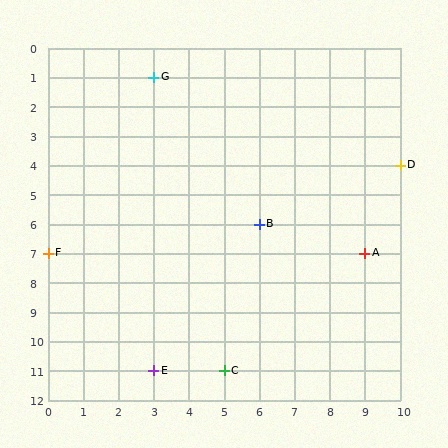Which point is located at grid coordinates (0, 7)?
Point F is at (0, 7).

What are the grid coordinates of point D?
Point D is at grid coordinates (10, 4).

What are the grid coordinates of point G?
Point G is at grid coordinates (3, 1).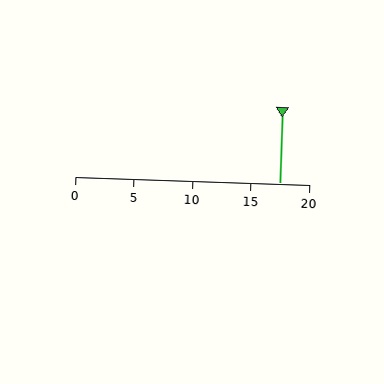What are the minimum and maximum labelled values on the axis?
The axis runs from 0 to 20.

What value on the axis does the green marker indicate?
The marker indicates approximately 17.5.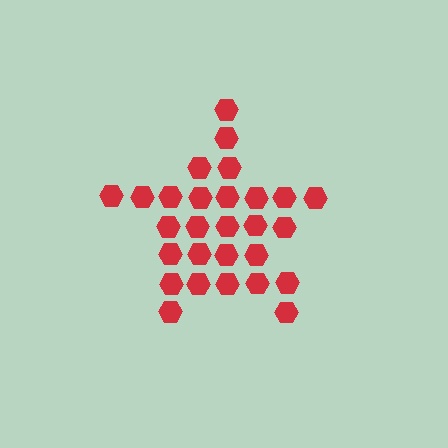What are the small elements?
The small elements are hexagons.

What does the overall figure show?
The overall figure shows a star.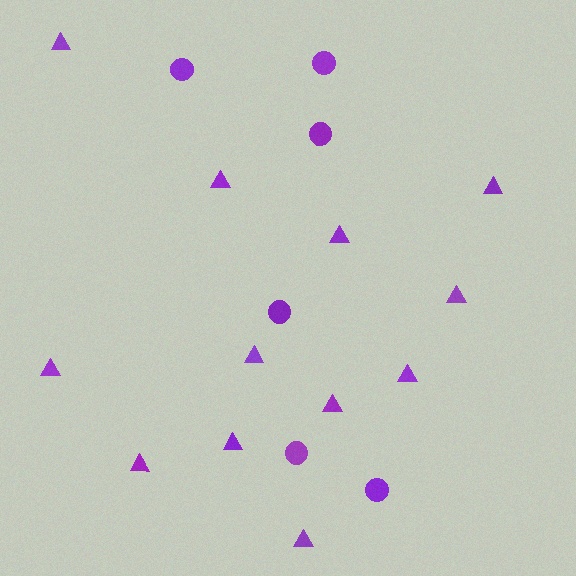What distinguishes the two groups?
There are 2 groups: one group of circles (6) and one group of triangles (12).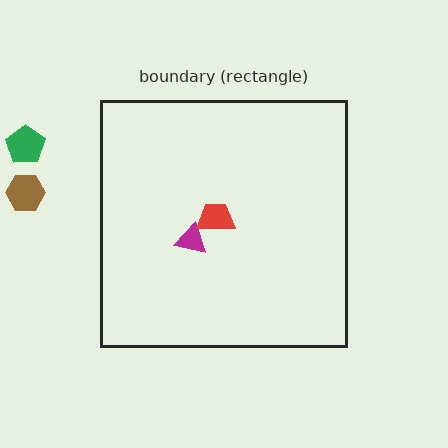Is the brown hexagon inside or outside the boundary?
Outside.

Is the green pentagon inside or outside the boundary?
Outside.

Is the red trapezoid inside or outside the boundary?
Inside.